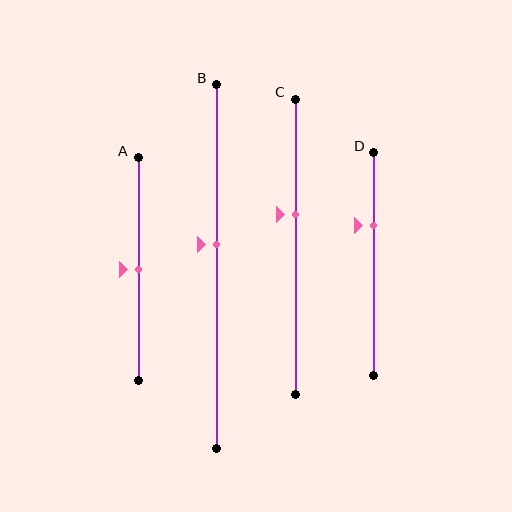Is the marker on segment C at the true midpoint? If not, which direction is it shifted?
No, the marker on segment C is shifted upward by about 11% of the segment length.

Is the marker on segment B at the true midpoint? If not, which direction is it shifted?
No, the marker on segment B is shifted upward by about 6% of the segment length.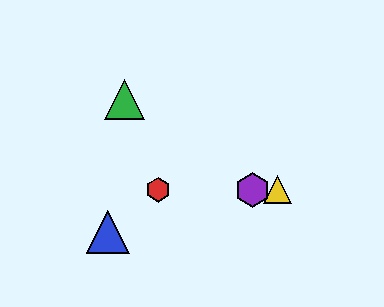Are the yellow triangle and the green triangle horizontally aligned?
No, the yellow triangle is at y≈190 and the green triangle is at y≈100.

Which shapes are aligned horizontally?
The red hexagon, the yellow triangle, the purple hexagon are aligned horizontally.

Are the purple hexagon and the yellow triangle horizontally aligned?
Yes, both are at y≈190.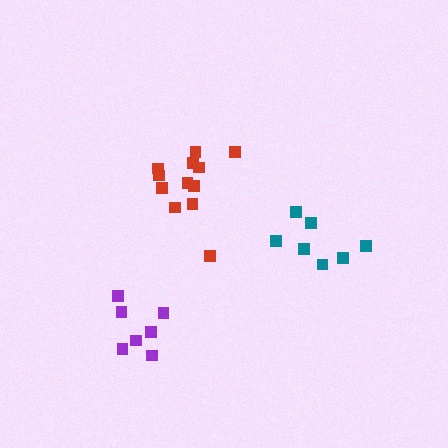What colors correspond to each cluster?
The clusters are colored: purple, teal, red.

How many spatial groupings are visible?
There are 3 spatial groupings.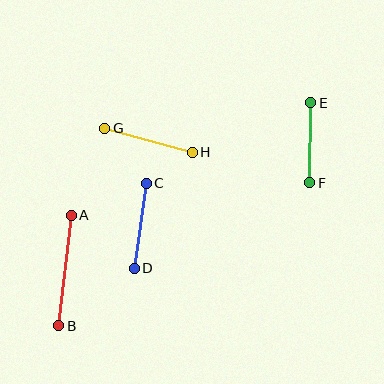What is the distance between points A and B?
The distance is approximately 111 pixels.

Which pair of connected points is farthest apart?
Points A and B are farthest apart.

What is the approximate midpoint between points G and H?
The midpoint is at approximately (149, 140) pixels.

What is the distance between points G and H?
The distance is approximately 91 pixels.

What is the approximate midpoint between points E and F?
The midpoint is at approximately (310, 143) pixels.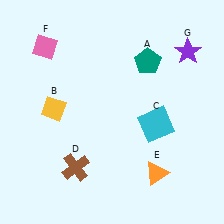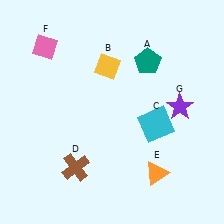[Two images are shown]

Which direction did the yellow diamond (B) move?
The yellow diamond (B) moved right.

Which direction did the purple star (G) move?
The purple star (G) moved down.